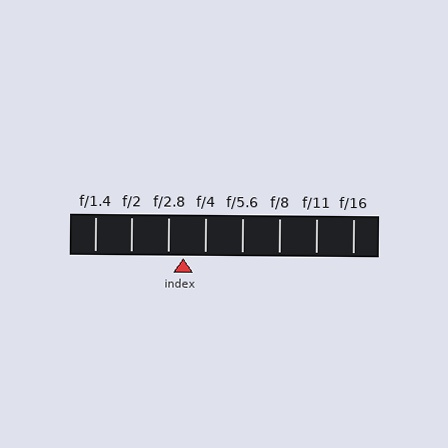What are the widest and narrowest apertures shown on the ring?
The widest aperture shown is f/1.4 and the narrowest is f/16.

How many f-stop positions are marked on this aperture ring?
There are 8 f-stop positions marked.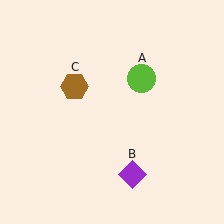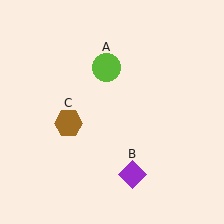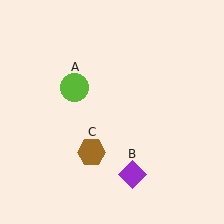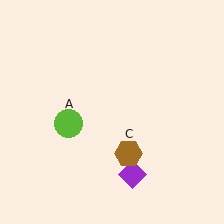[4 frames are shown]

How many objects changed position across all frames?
2 objects changed position: lime circle (object A), brown hexagon (object C).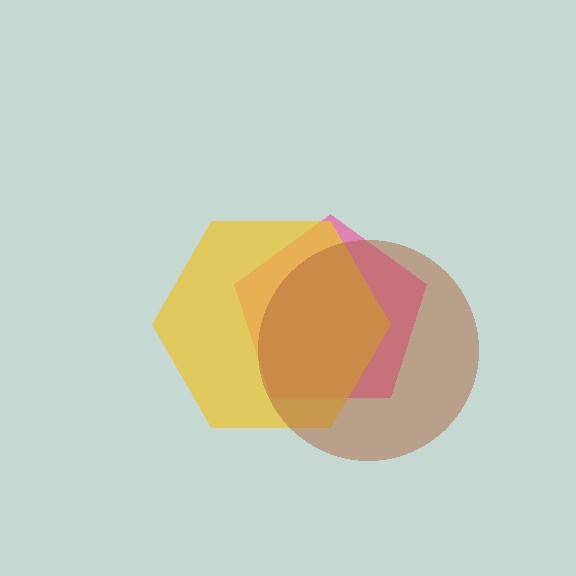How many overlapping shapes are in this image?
There are 3 overlapping shapes in the image.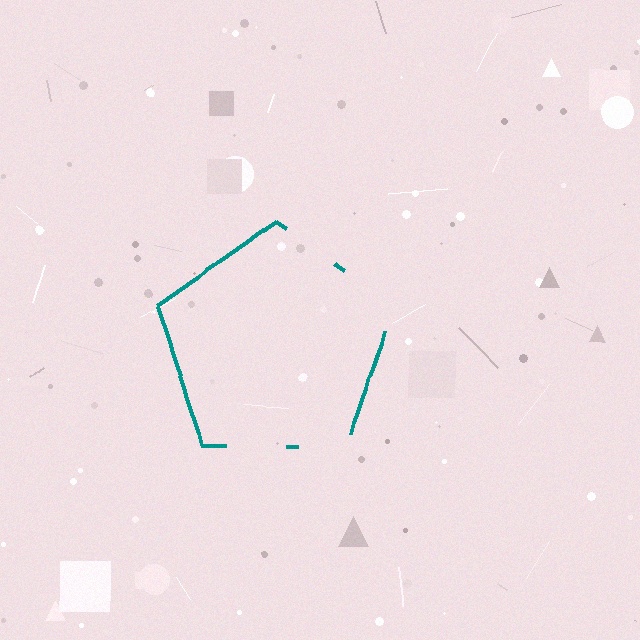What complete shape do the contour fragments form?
The contour fragments form a pentagon.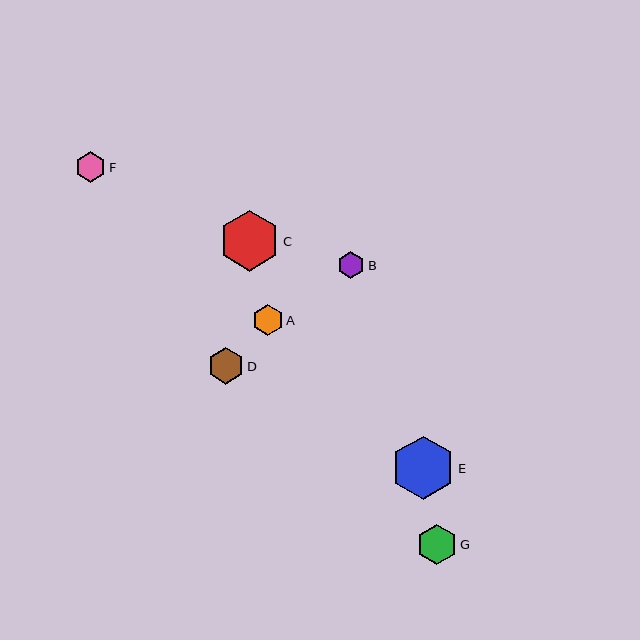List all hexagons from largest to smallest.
From largest to smallest: E, C, G, D, A, F, B.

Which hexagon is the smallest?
Hexagon B is the smallest with a size of approximately 27 pixels.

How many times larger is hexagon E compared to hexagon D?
Hexagon E is approximately 1.7 times the size of hexagon D.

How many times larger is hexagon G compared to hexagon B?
Hexagon G is approximately 1.5 times the size of hexagon B.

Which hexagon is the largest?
Hexagon E is the largest with a size of approximately 64 pixels.